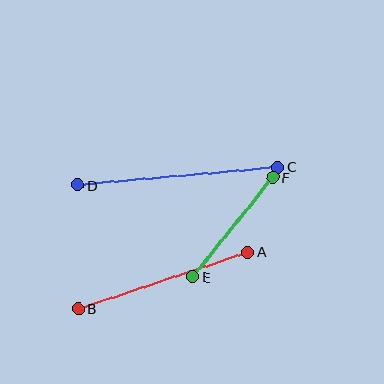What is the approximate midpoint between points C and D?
The midpoint is at approximately (178, 176) pixels.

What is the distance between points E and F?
The distance is approximately 127 pixels.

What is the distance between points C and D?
The distance is approximately 201 pixels.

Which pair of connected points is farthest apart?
Points C and D are farthest apart.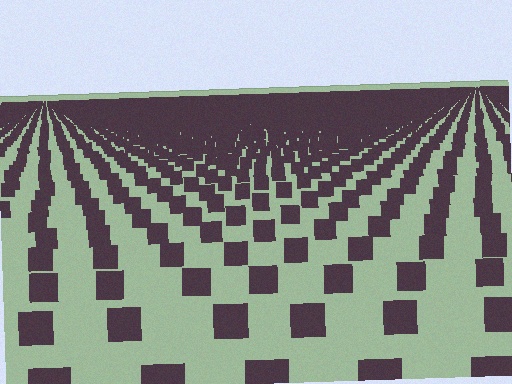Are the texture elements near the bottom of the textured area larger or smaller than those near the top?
Larger. Near the bottom, elements are closer to the viewer and appear at a bigger on-screen size.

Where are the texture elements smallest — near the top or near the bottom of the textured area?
Near the top.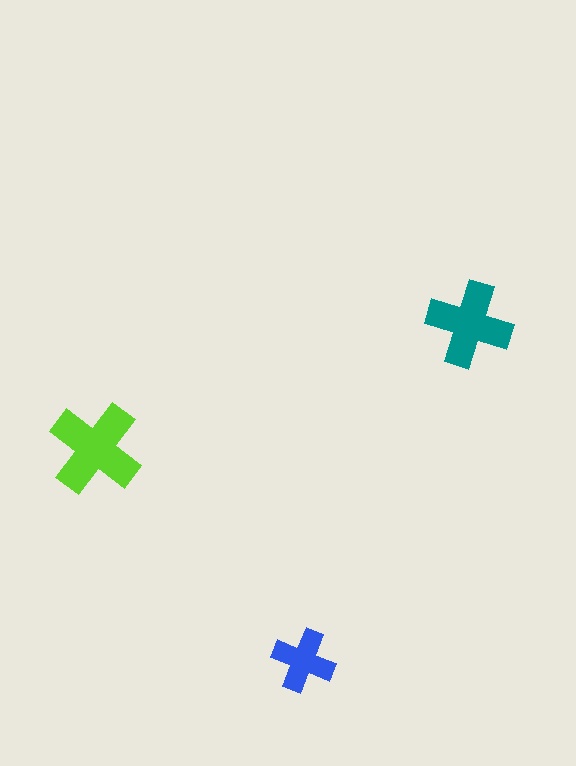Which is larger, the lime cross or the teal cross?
The lime one.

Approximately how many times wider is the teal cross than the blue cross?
About 1.5 times wider.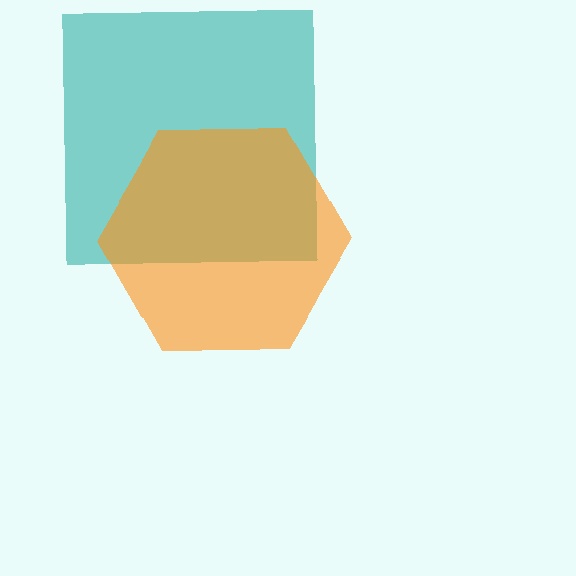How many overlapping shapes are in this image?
There are 2 overlapping shapes in the image.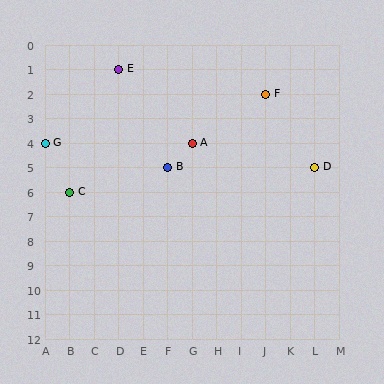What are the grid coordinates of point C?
Point C is at grid coordinates (B, 6).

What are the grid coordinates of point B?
Point B is at grid coordinates (F, 5).